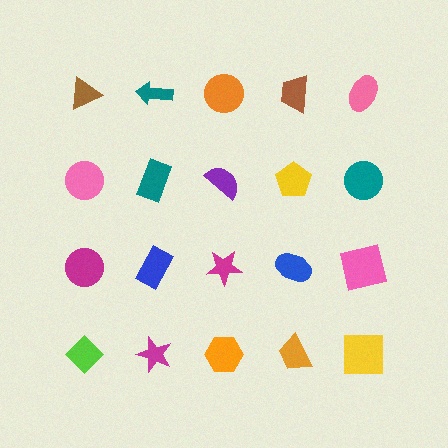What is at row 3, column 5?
A pink square.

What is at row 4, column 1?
A lime diamond.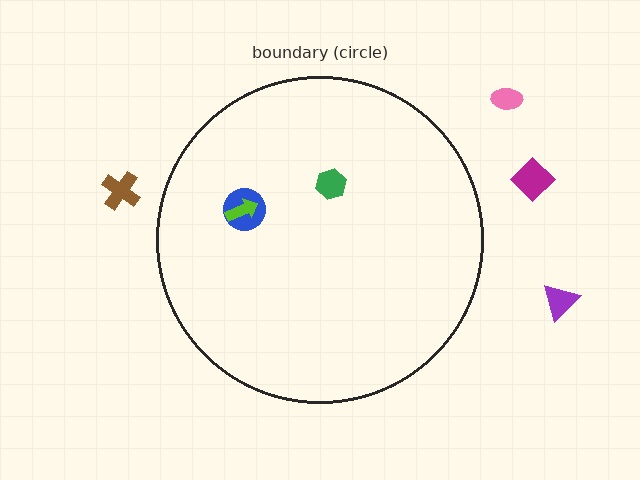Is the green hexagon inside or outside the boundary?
Inside.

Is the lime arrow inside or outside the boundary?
Inside.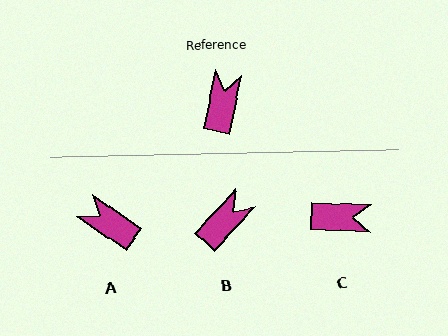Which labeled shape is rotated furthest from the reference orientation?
C, about 81 degrees away.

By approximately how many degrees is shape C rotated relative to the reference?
Approximately 81 degrees clockwise.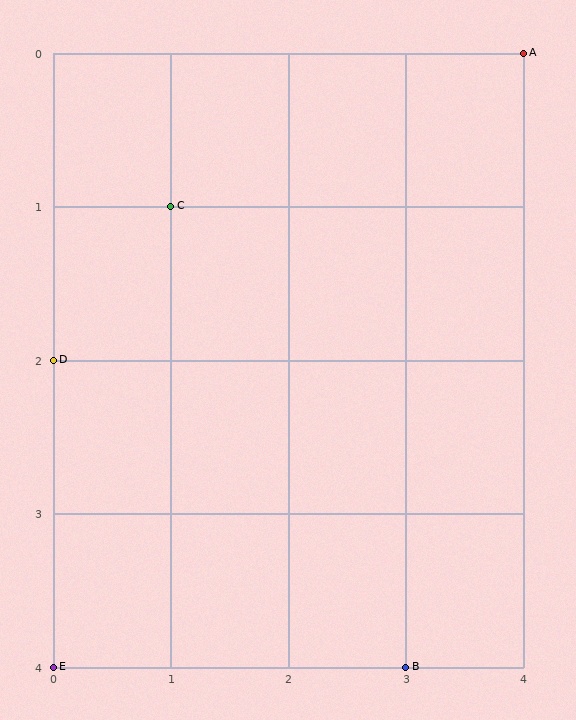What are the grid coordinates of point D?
Point D is at grid coordinates (0, 2).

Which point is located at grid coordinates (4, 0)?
Point A is at (4, 0).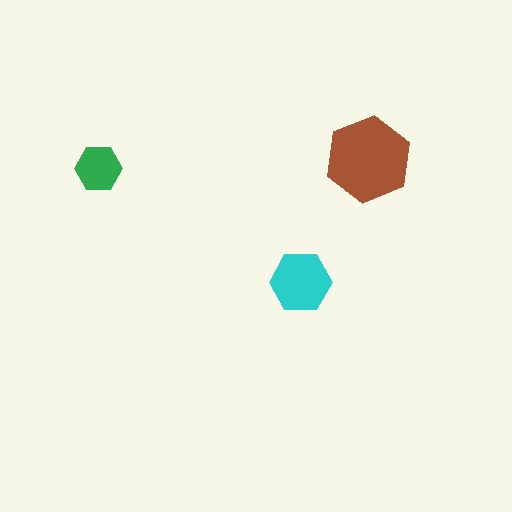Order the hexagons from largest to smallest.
the brown one, the cyan one, the green one.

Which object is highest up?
The brown hexagon is topmost.